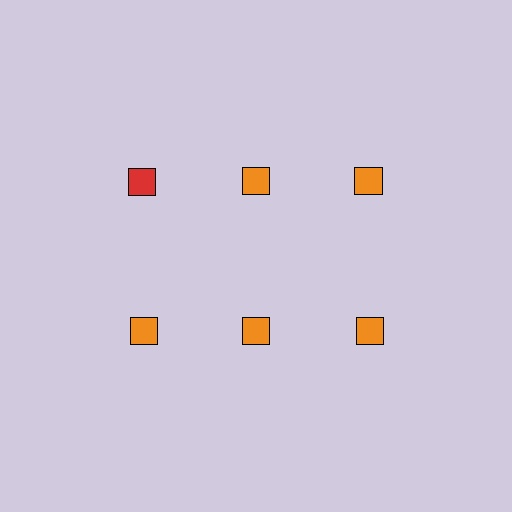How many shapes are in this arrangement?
There are 6 shapes arranged in a grid pattern.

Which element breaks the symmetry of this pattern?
The red square in the top row, leftmost column breaks the symmetry. All other shapes are orange squares.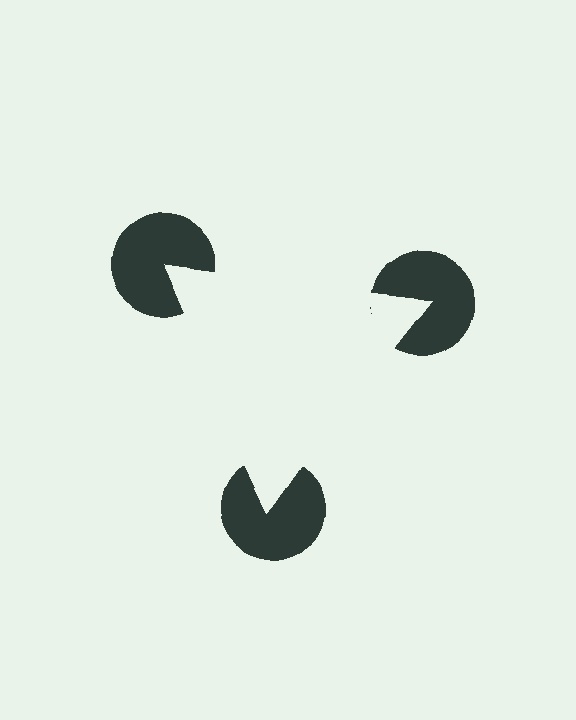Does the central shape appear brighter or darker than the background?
It typically appears slightly brighter than the background, even though no actual brightness change is drawn.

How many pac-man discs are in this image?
There are 3 — one at each vertex of the illusory triangle.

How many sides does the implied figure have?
3 sides.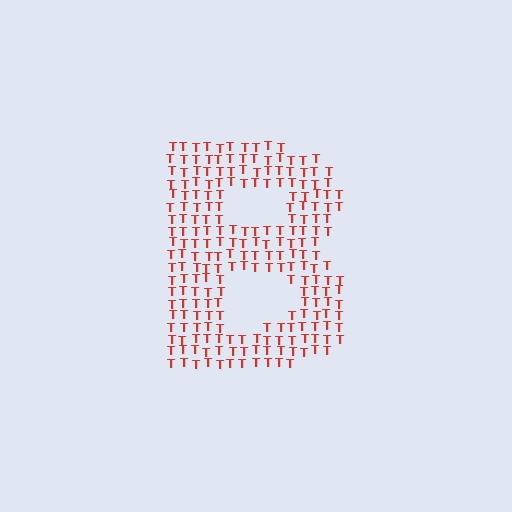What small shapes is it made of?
It is made of small letter T's.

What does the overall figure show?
The overall figure shows the letter B.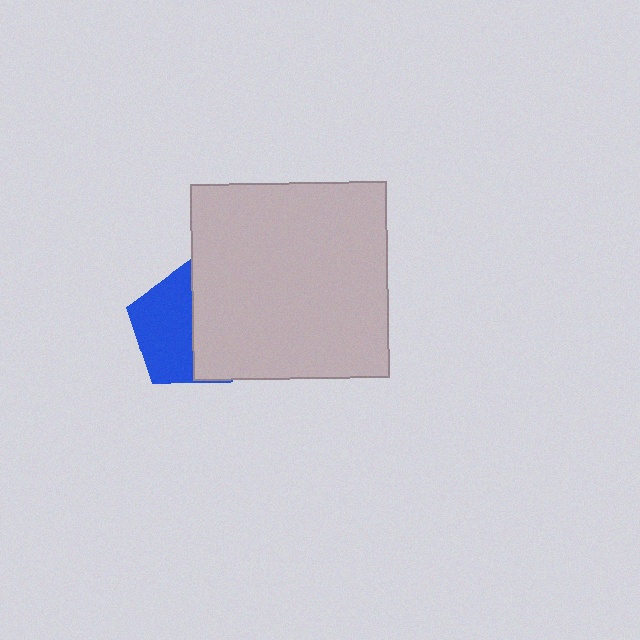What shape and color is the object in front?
The object in front is a light gray square.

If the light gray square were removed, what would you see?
You would see the complete blue pentagon.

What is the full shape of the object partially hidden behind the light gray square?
The partially hidden object is a blue pentagon.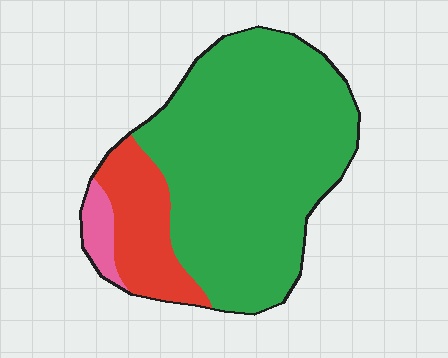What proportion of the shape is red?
Red takes up about one sixth (1/6) of the shape.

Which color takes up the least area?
Pink, at roughly 5%.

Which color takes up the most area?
Green, at roughly 75%.